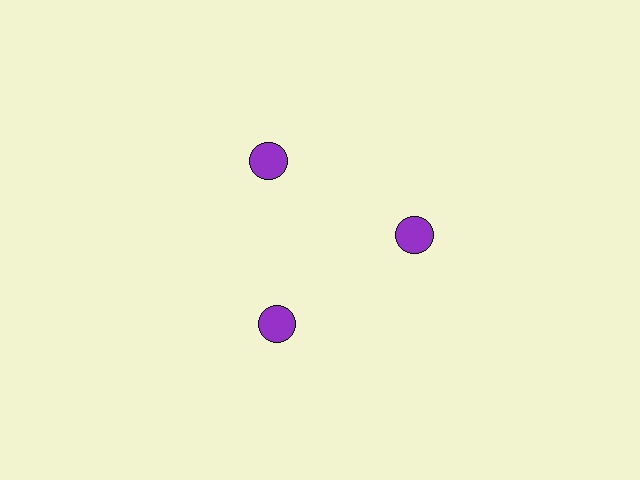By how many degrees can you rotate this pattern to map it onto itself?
The pattern maps onto itself every 120 degrees of rotation.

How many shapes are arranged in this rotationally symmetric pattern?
There are 3 shapes, arranged in 3 groups of 1.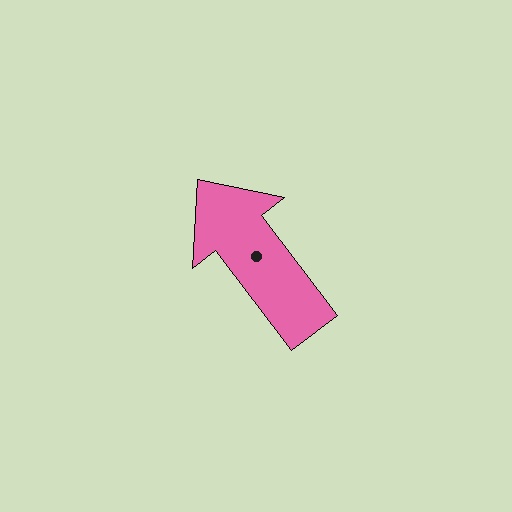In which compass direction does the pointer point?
Northwest.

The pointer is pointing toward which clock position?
Roughly 11 o'clock.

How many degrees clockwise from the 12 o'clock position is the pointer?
Approximately 323 degrees.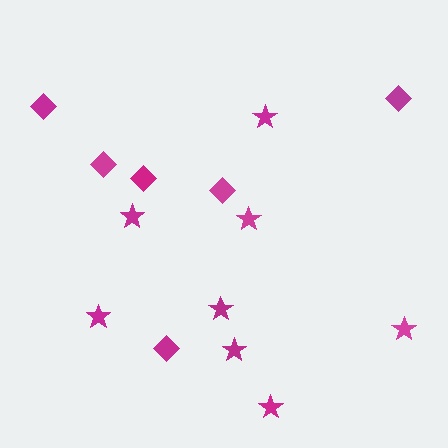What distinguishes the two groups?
There are 2 groups: one group of diamonds (6) and one group of stars (8).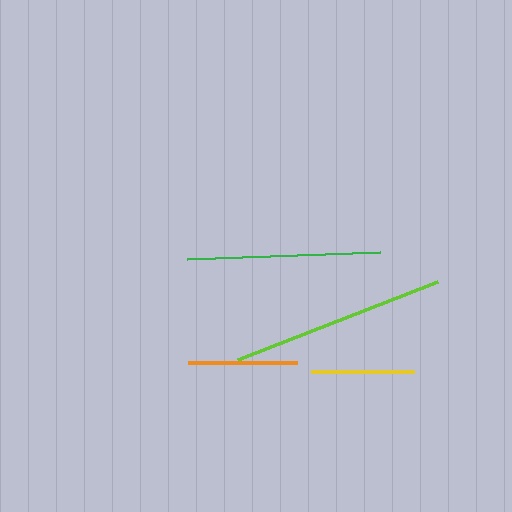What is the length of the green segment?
The green segment is approximately 193 pixels long.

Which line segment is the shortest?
The yellow line is the shortest at approximately 103 pixels.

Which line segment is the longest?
The lime line is the longest at approximately 215 pixels.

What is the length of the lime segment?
The lime segment is approximately 215 pixels long.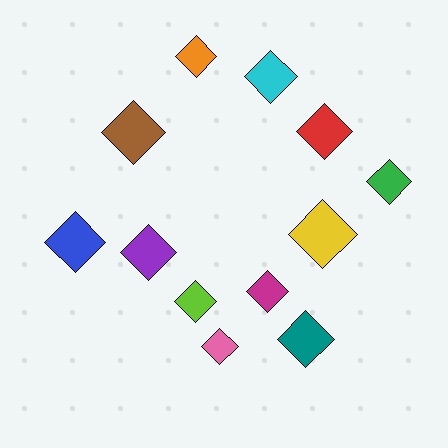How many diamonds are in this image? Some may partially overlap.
There are 12 diamonds.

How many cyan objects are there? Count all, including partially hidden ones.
There is 1 cyan object.